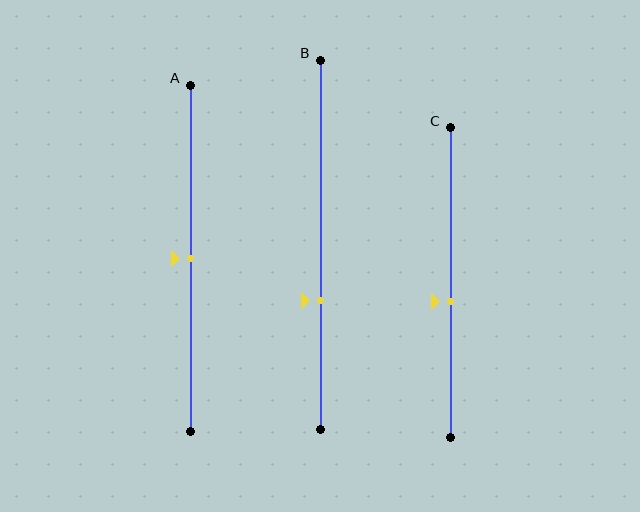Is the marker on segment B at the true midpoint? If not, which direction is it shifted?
No, the marker on segment B is shifted downward by about 15% of the segment length.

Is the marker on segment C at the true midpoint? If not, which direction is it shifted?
No, the marker on segment C is shifted downward by about 6% of the segment length.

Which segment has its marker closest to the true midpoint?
Segment A has its marker closest to the true midpoint.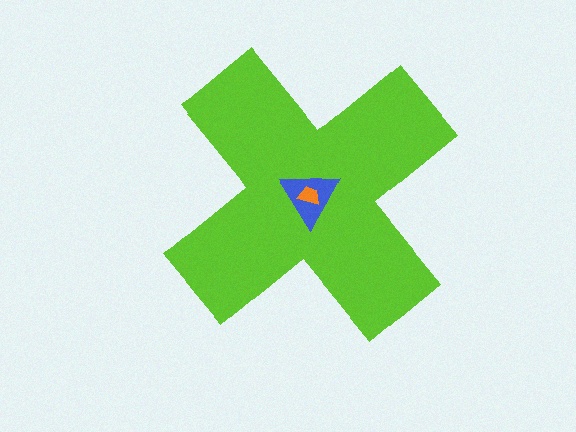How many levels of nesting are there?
3.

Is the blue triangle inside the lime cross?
Yes.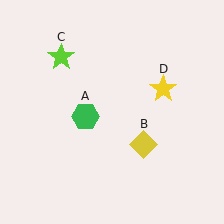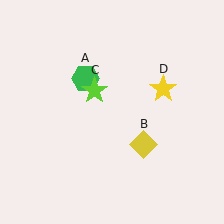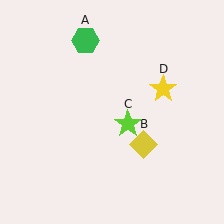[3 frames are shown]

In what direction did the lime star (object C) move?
The lime star (object C) moved down and to the right.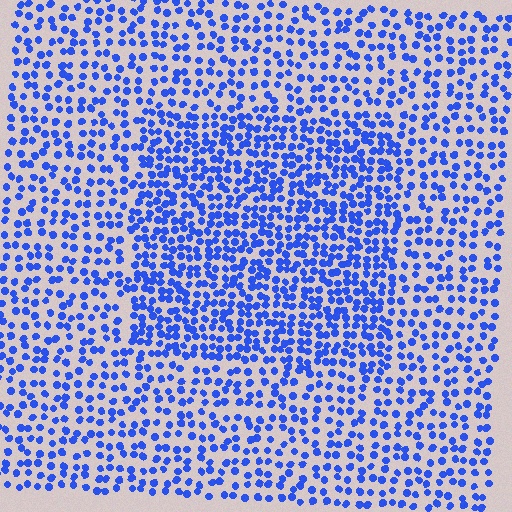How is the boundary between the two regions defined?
The boundary is defined by a change in element density (approximately 1.7x ratio). All elements are the same color, size, and shape.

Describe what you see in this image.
The image contains small blue elements arranged at two different densities. A rectangle-shaped region is visible where the elements are more densely packed than the surrounding area.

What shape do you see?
I see a rectangle.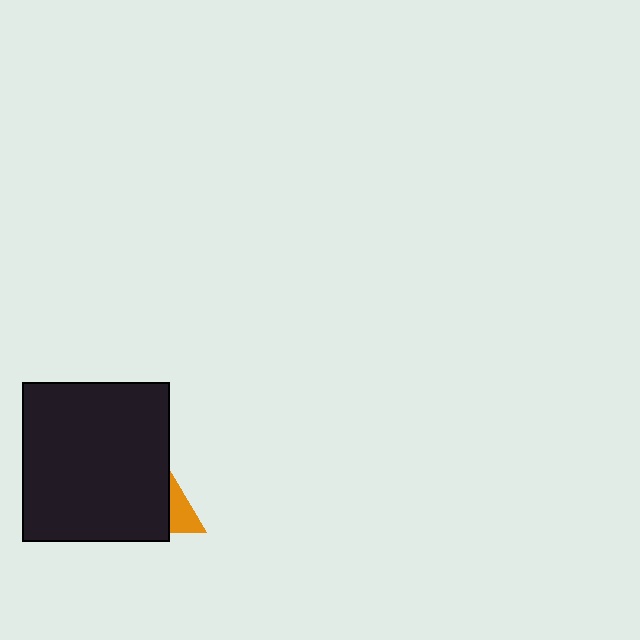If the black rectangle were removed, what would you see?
You would see the complete orange triangle.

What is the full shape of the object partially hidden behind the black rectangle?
The partially hidden object is an orange triangle.